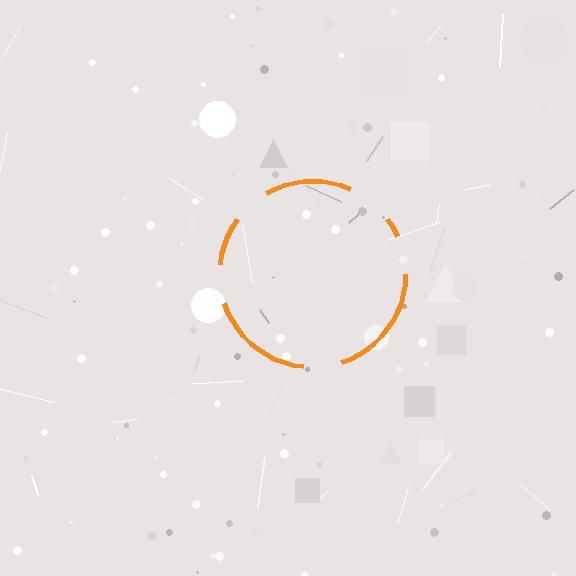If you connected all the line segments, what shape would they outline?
They would outline a circle.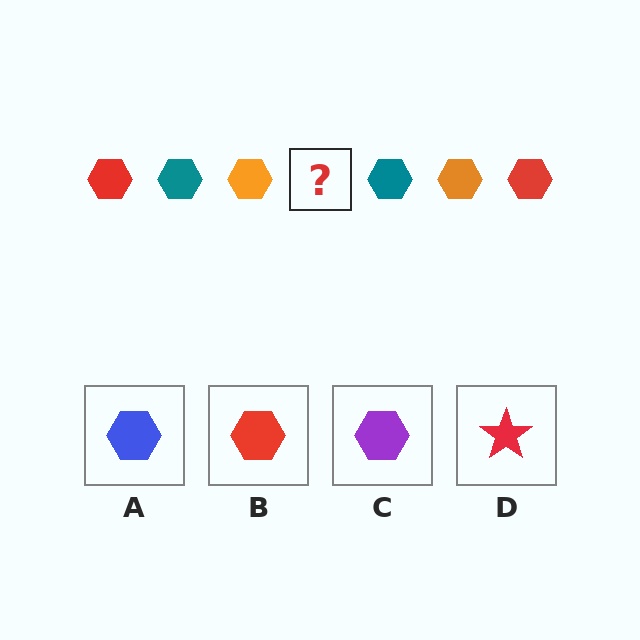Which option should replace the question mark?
Option B.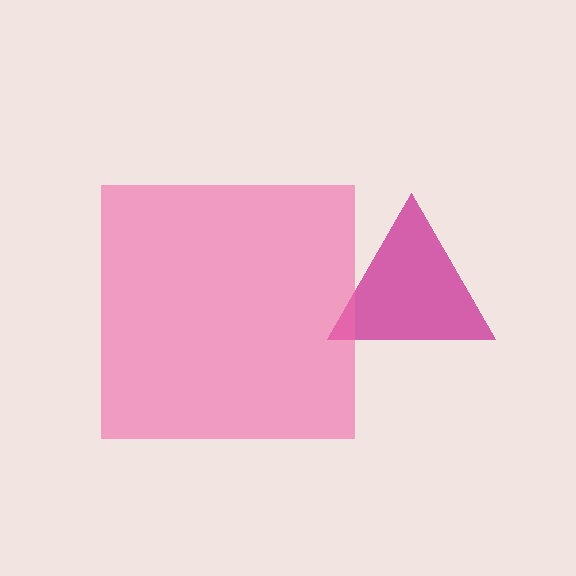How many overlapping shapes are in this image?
There are 2 overlapping shapes in the image.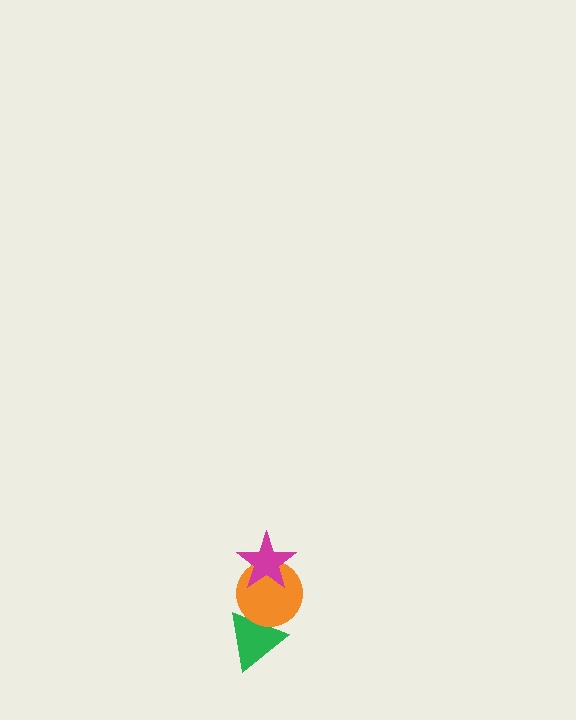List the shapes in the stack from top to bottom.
From top to bottom: the magenta star, the orange circle, the green triangle.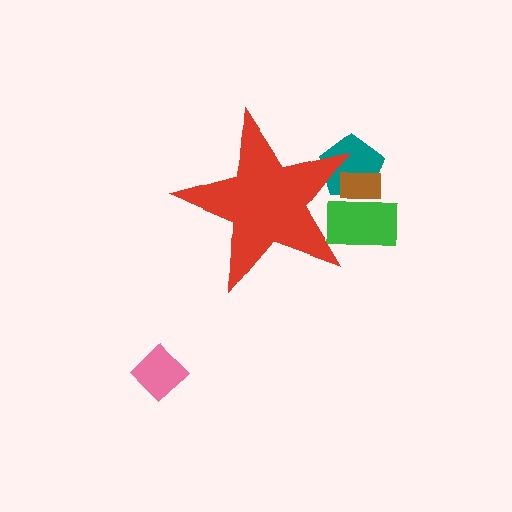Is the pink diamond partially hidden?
No, the pink diamond is fully visible.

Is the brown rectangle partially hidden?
Yes, the brown rectangle is partially hidden behind the red star.